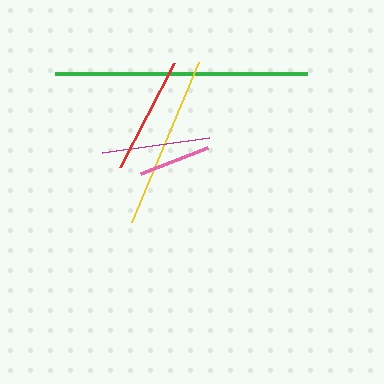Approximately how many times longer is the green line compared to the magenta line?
The green line is approximately 2.3 times the length of the magenta line.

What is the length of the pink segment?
The pink segment is approximately 72 pixels long.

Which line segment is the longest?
The green line is the longest at approximately 252 pixels.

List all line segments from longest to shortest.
From longest to shortest: green, yellow, red, magenta, pink.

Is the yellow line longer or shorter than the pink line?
The yellow line is longer than the pink line.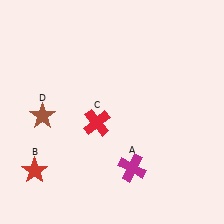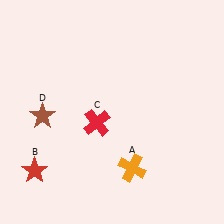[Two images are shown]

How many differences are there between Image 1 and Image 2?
There is 1 difference between the two images.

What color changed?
The cross (A) changed from magenta in Image 1 to orange in Image 2.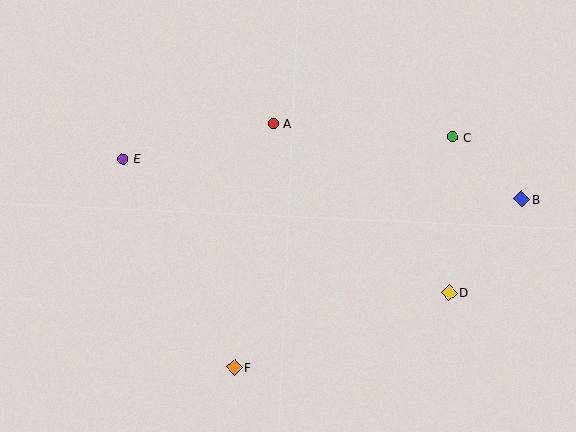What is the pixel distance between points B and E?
The distance between B and E is 401 pixels.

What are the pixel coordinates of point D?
Point D is at (449, 292).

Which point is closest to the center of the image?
Point A at (273, 124) is closest to the center.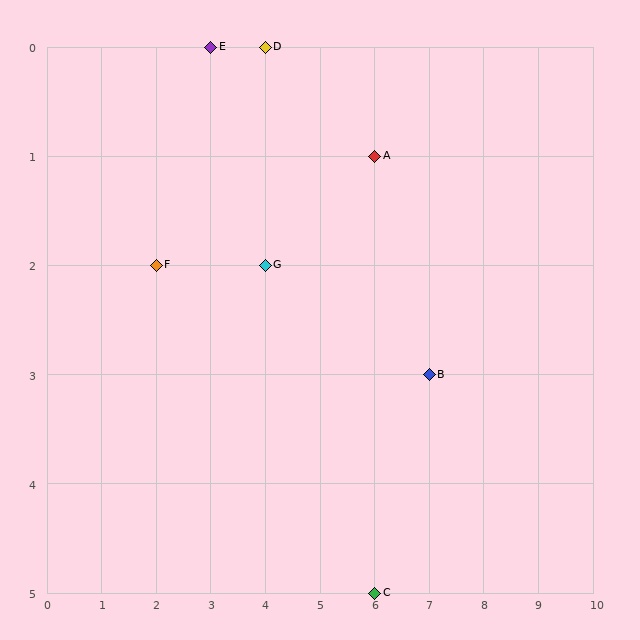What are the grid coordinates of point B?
Point B is at grid coordinates (7, 3).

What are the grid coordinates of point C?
Point C is at grid coordinates (6, 5).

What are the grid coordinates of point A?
Point A is at grid coordinates (6, 1).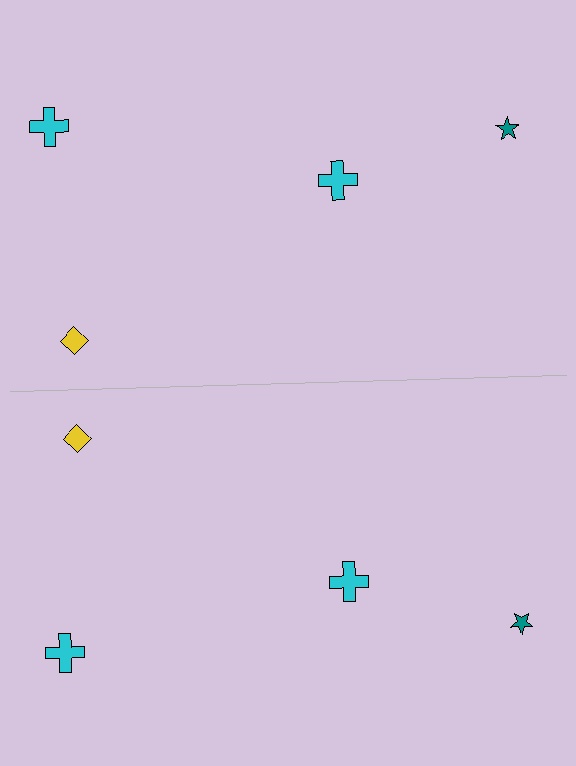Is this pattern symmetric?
Yes, this pattern has bilateral (reflection) symmetry.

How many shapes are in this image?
There are 8 shapes in this image.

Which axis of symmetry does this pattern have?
The pattern has a horizontal axis of symmetry running through the center of the image.